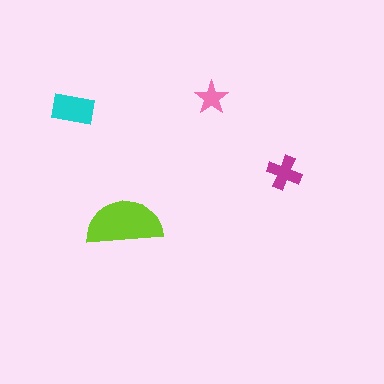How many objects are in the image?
There are 4 objects in the image.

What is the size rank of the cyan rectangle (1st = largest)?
2nd.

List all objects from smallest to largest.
The pink star, the magenta cross, the cyan rectangle, the lime semicircle.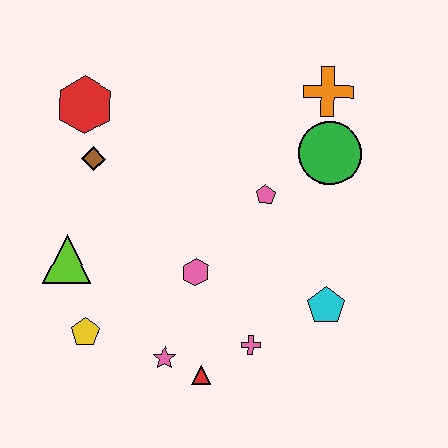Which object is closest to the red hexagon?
The brown diamond is closest to the red hexagon.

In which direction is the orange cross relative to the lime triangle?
The orange cross is to the right of the lime triangle.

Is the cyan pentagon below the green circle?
Yes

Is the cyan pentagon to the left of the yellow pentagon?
No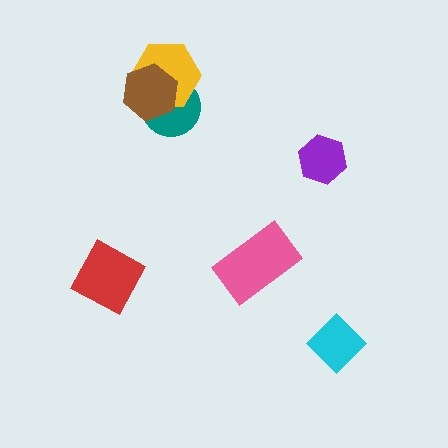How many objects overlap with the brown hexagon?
2 objects overlap with the brown hexagon.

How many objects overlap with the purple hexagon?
0 objects overlap with the purple hexagon.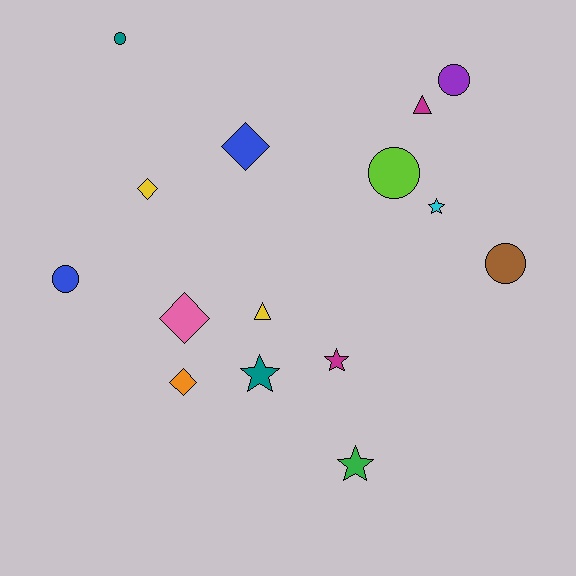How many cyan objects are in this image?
There is 1 cyan object.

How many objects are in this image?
There are 15 objects.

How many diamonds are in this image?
There are 4 diamonds.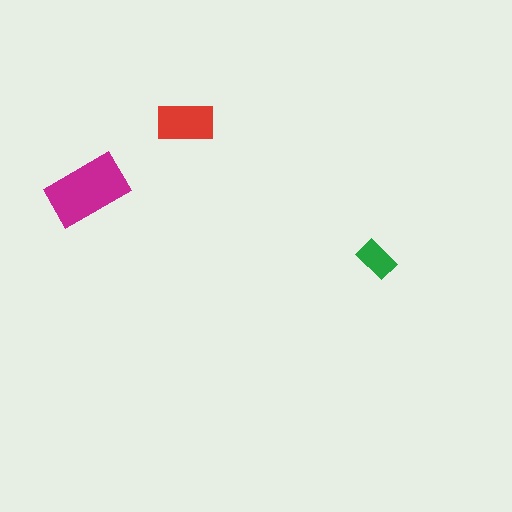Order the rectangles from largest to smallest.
the magenta one, the red one, the green one.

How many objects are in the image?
There are 3 objects in the image.